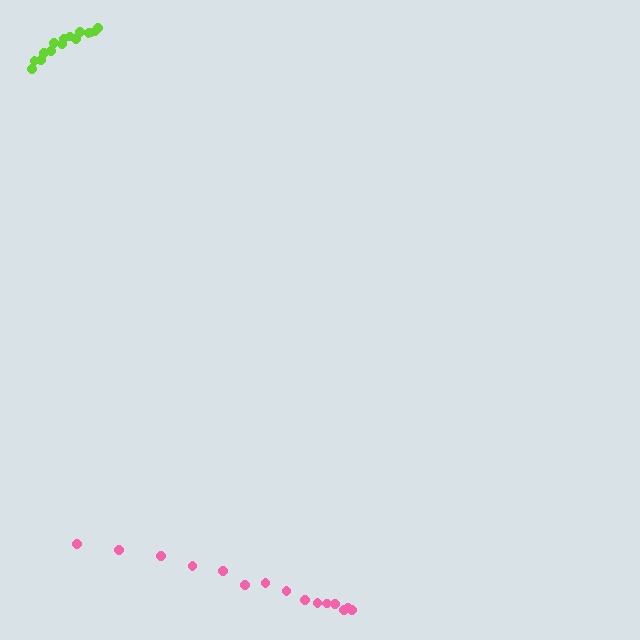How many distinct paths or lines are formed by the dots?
There are 2 distinct paths.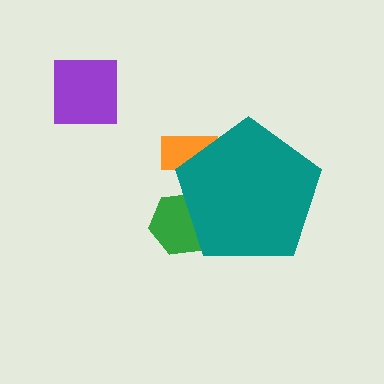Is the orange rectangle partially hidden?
Yes, the orange rectangle is partially hidden behind the teal pentagon.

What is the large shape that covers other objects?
A teal pentagon.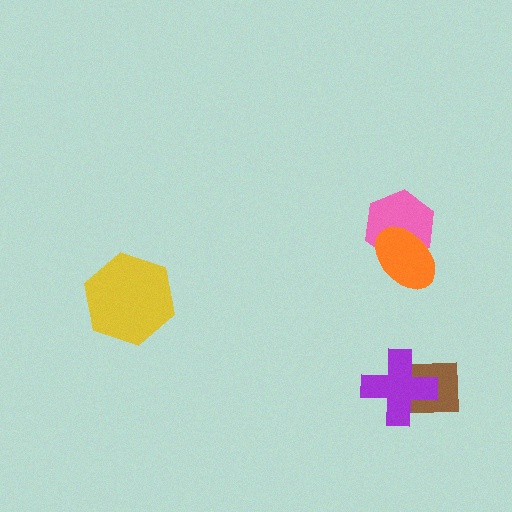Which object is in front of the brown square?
The purple cross is in front of the brown square.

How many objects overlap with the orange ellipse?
1 object overlaps with the orange ellipse.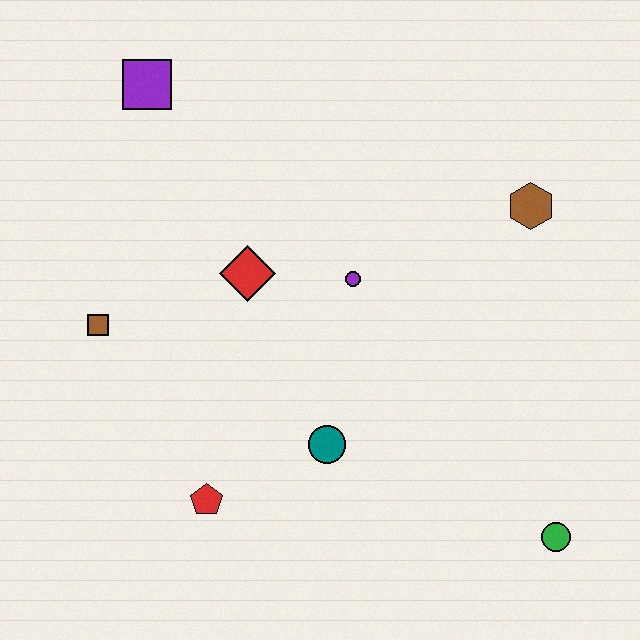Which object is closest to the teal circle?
The red pentagon is closest to the teal circle.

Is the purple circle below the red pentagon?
No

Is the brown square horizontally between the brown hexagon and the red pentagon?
No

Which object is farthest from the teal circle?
The purple square is farthest from the teal circle.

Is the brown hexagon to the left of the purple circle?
No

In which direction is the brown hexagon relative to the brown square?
The brown hexagon is to the right of the brown square.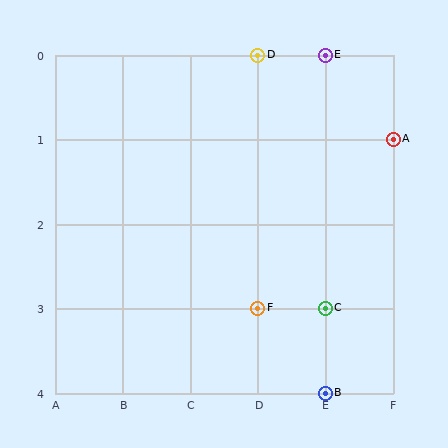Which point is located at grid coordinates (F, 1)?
Point A is at (F, 1).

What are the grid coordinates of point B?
Point B is at grid coordinates (E, 4).